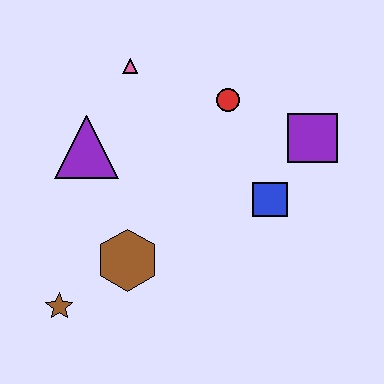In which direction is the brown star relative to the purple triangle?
The brown star is below the purple triangle.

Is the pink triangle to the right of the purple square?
No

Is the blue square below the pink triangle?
Yes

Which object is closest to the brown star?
The brown hexagon is closest to the brown star.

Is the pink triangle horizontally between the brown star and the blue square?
Yes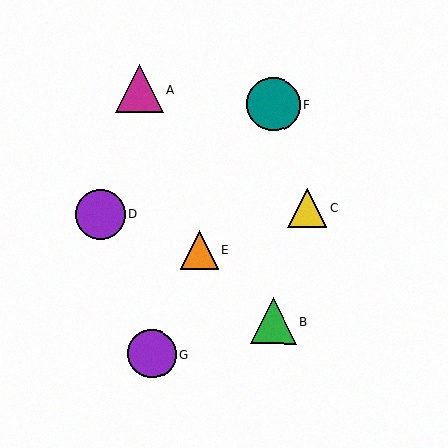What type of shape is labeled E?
Shape E is an orange triangle.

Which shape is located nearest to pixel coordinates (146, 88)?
The magenta triangle (labeled A) at (139, 89) is nearest to that location.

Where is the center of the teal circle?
The center of the teal circle is at (274, 105).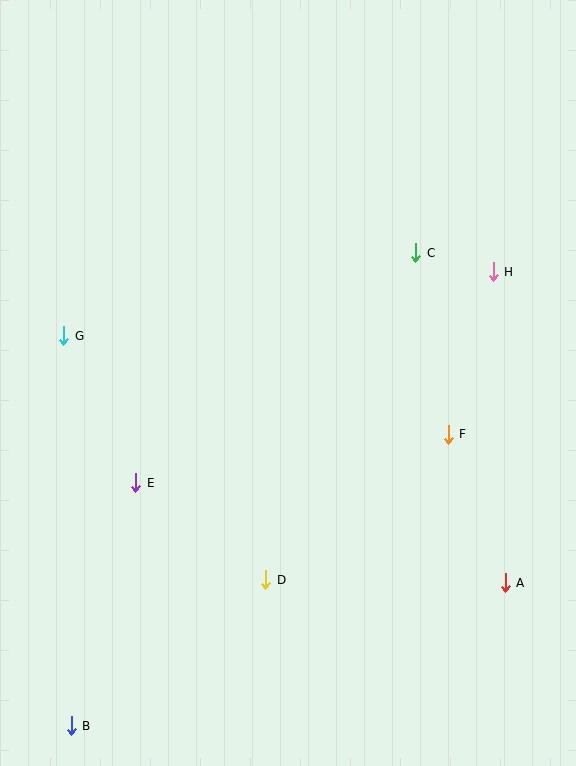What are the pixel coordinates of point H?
Point H is at (493, 272).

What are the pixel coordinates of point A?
Point A is at (505, 583).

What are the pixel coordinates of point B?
Point B is at (71, 726).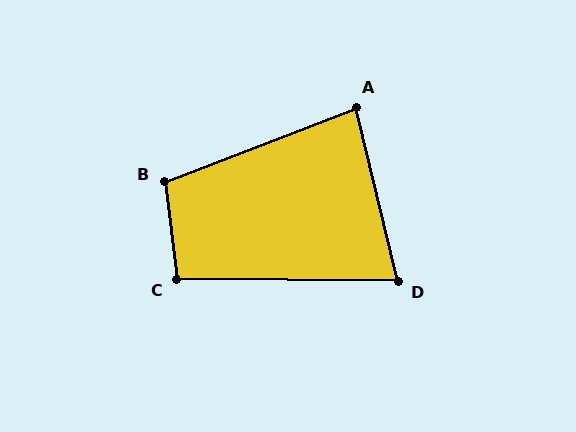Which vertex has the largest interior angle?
B, at approximately 104 degrees.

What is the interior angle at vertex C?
Approximately 98 degrees (obtuse).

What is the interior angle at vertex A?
Approximately 82 degrees (acute).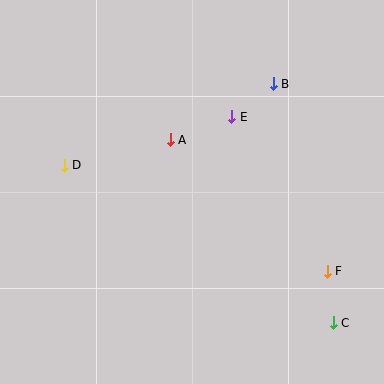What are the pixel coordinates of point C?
Point C is at (333, 323).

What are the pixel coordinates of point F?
Point F is at (327, 271).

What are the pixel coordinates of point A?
Point A is at (170, 140).